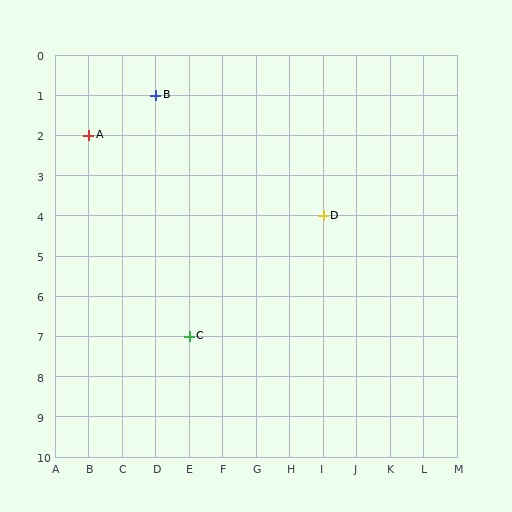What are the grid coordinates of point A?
Point A is at grid coordinates (B, 2).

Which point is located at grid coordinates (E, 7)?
Point C is at (E, 7).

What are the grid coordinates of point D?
Point D is at grid coordinates (I, 4).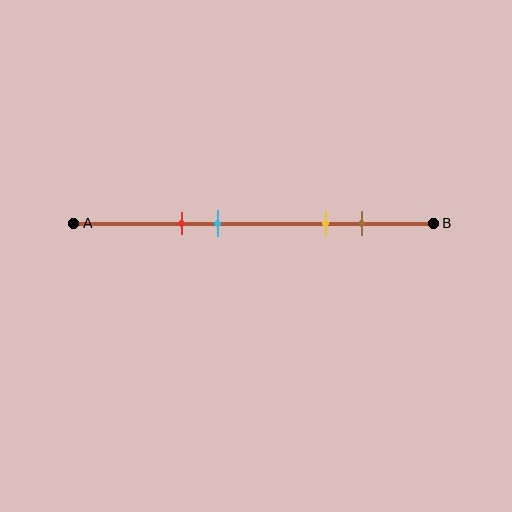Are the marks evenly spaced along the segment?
No, the marks are not evenly spaced.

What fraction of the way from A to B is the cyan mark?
The cyan mark is approximately 40% (0.4) of the way from A to B.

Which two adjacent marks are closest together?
The red and cyan marks are the closest adjacent pair.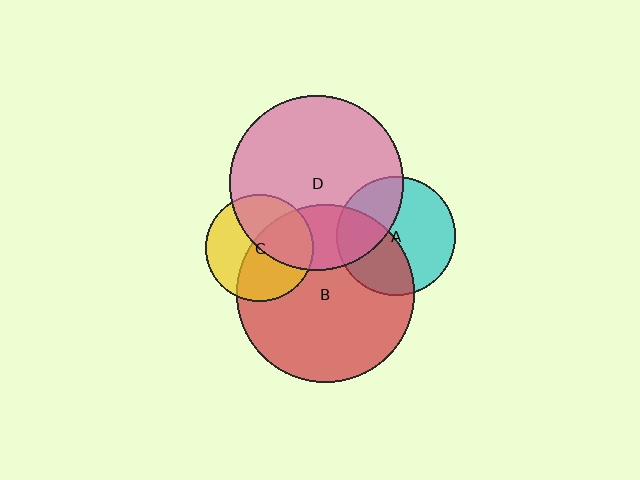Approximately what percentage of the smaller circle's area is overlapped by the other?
Approximately 35%.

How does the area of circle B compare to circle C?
Approximately 2.7 times.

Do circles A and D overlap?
Yes.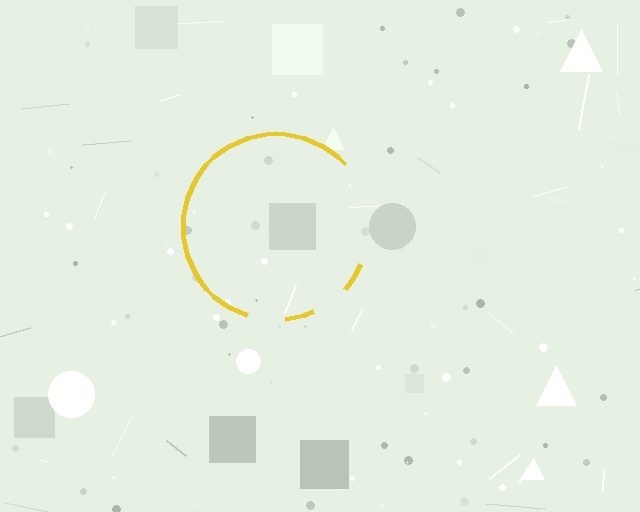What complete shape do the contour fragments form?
The contour fragments form a circle.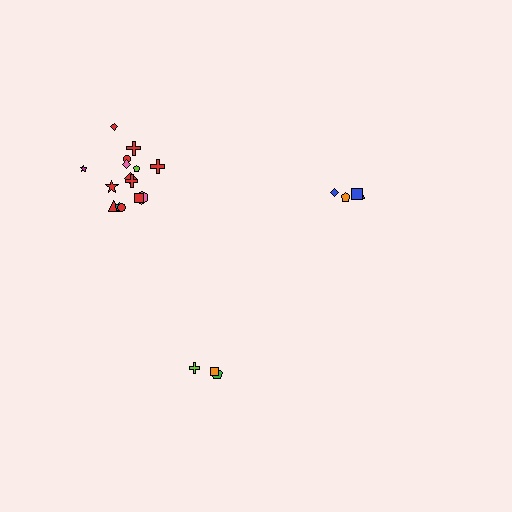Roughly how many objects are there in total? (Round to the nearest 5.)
Roughly 20 objects in total.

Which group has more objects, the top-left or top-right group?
The top-left group.